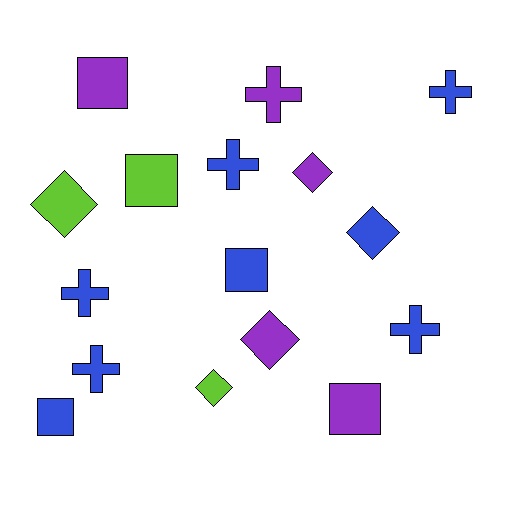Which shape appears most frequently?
Cross, with 6 objects.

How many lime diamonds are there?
There are 2 lime diamonds.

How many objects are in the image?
There are 16 objects.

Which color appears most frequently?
Blue, with 8 objects.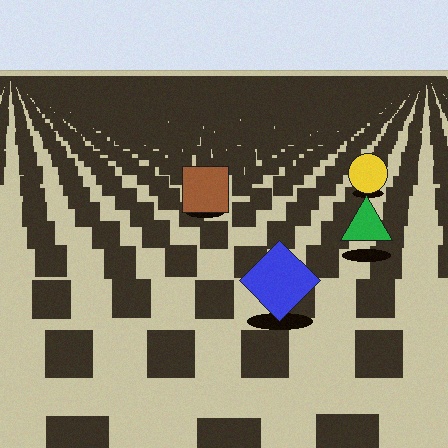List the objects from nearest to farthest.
From nearest to farthest: the blue diamond, the green triangle, the brown square, the yellow circle.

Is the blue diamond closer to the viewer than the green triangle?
Yes. The blue diamond is closer — you can tell from the texture gradient: the ground texture is coarser near it.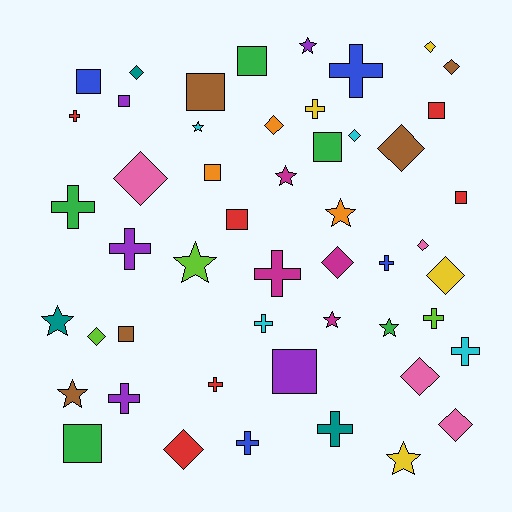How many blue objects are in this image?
There are 4 blue objects.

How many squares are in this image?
There are 12 squares.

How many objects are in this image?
There are 50 objects.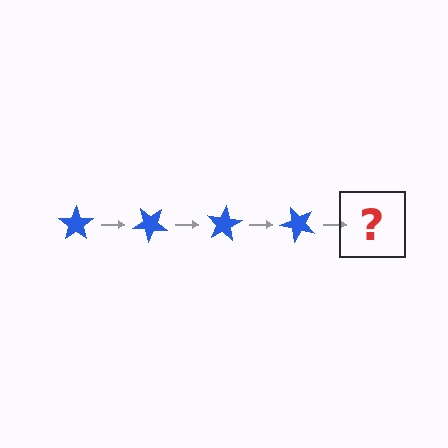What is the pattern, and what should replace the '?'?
The pattern is that the star rotates 40 degrees each step. The '?' should be a blue star rotated 160 degrees.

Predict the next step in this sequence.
The next step is a blue star rotated 160 degrees.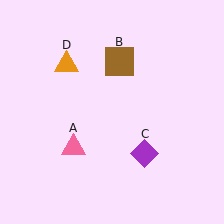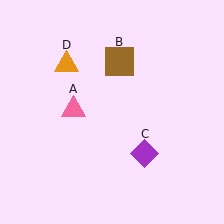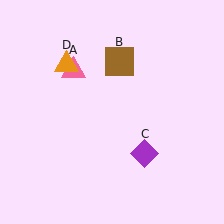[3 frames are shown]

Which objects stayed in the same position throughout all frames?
Brown square (object B) and purple diamond (object C) and orange triangle (object D) remained stationary.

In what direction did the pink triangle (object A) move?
The pink triangle (object A) moved up.